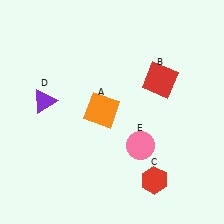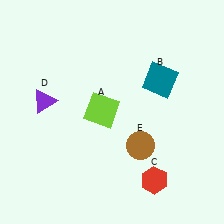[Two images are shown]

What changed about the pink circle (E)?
In Image 1, E is pink. In Image 2, it changed to brown.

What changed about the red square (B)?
In Image 1, B is red. In Image 2, it changed to teal.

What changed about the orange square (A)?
In Image 1, A is orange. In Image 2, it changed to lime.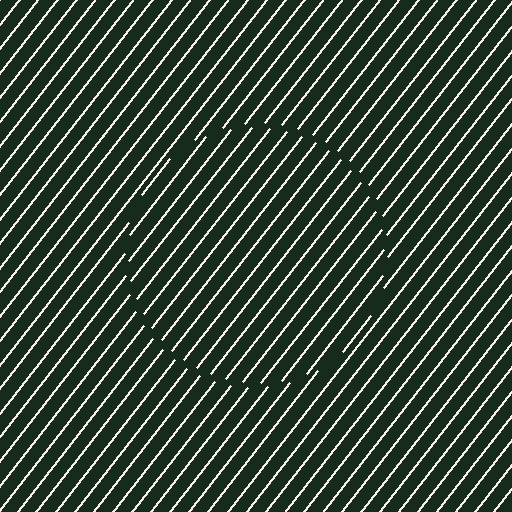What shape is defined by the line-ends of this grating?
An illusory circle. The interior of the shape contains the same grating, shifted by half a period — the contour is defined by the phase discontinuity where line-ends from the inner and outer gratings abut.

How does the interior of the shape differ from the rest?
The interior of the shape contains the same grating, shifted by half a period — the contour is defined by the phase discontinuity where line-ends from the inner and outer gratings abut.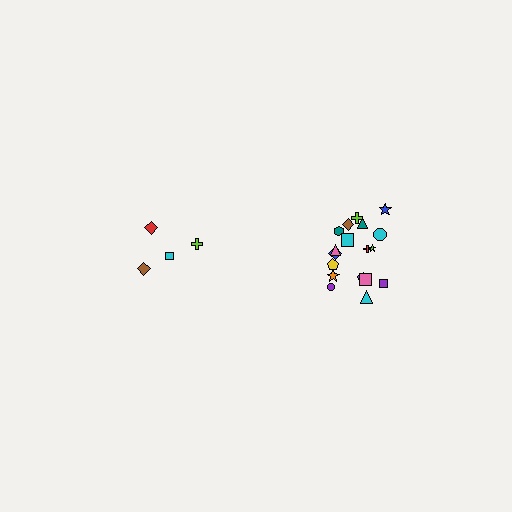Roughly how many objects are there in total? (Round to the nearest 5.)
Roughly 20 objects in total.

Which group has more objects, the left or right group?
The right group.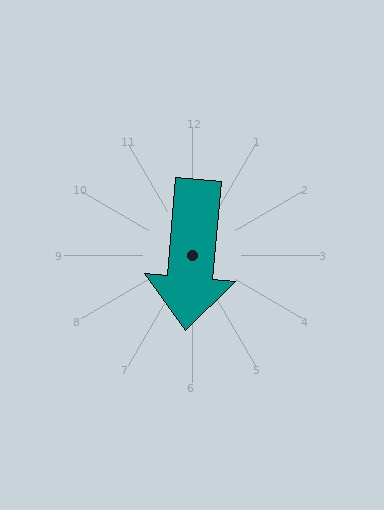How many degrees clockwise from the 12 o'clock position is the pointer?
Approximately 185 degrees.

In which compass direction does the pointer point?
South.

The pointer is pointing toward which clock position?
Roughly 6 o'clock.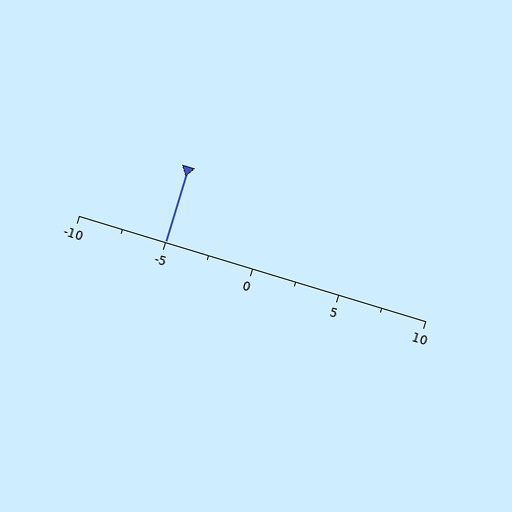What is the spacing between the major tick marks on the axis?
The major ticks are spaced 5 apart.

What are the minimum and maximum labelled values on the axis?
The axis runs from -10 to 10.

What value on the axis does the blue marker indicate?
The marker indicates approximately -5.